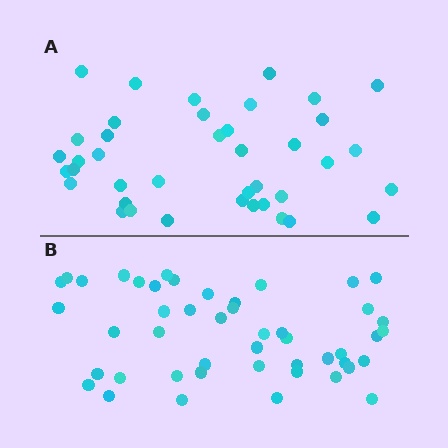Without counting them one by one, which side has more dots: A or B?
Region B (the bottom region) has more dots.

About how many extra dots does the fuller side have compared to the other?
Region B has roughly 8 or so more dots than region A.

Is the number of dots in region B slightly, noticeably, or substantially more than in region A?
Region B has only slightly more — the two regions are fairly close. The ratio is roughly 1.2 to 1.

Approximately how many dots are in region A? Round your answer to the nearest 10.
About 40 dots.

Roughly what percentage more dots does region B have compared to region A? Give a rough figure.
About 20% more.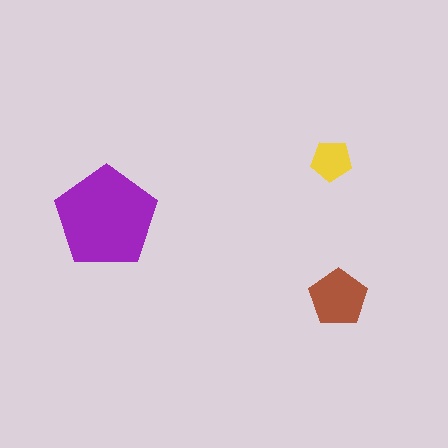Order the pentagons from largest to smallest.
the purple one, the brown one, the yellow one.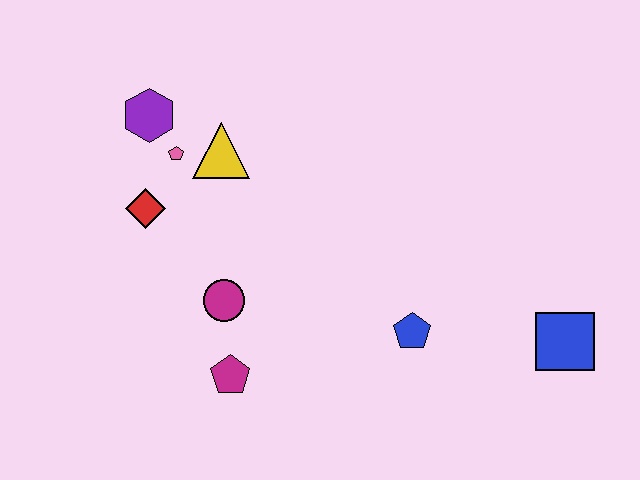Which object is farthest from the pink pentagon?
The blue square is farthest from the pink pentagon.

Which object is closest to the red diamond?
The pink pentagon is closest to the red diamond.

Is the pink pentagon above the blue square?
Yes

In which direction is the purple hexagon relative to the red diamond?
The purple hexagon is above the red diamond.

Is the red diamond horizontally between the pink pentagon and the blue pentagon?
No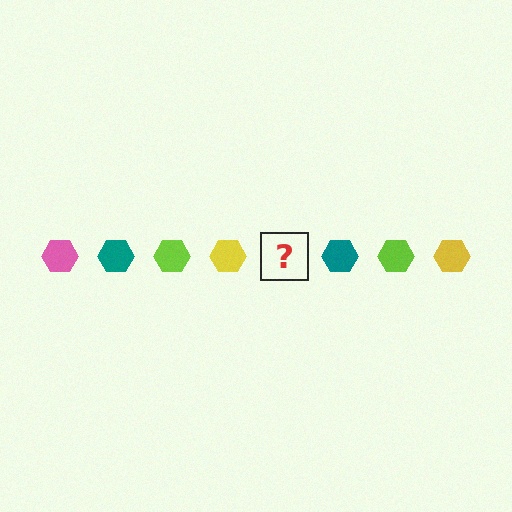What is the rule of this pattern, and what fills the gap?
The rule is that the pattern cycles through pink, teal, lime, yellow hexagons. The gap should be filled with a pink hexagon.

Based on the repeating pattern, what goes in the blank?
The blank should be a pink hexagon.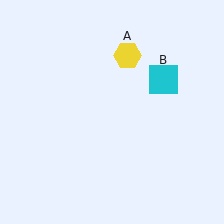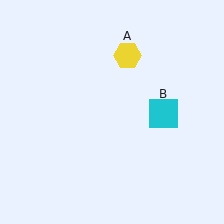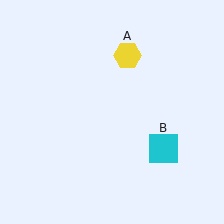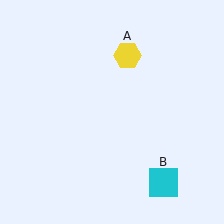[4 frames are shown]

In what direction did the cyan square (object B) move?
The cyan square (object B) moved down.